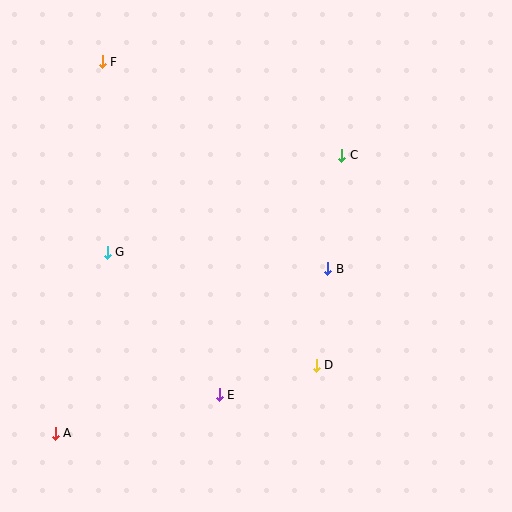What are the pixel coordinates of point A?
Point A is at (55, 433).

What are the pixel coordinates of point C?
Point C is at (341, 155).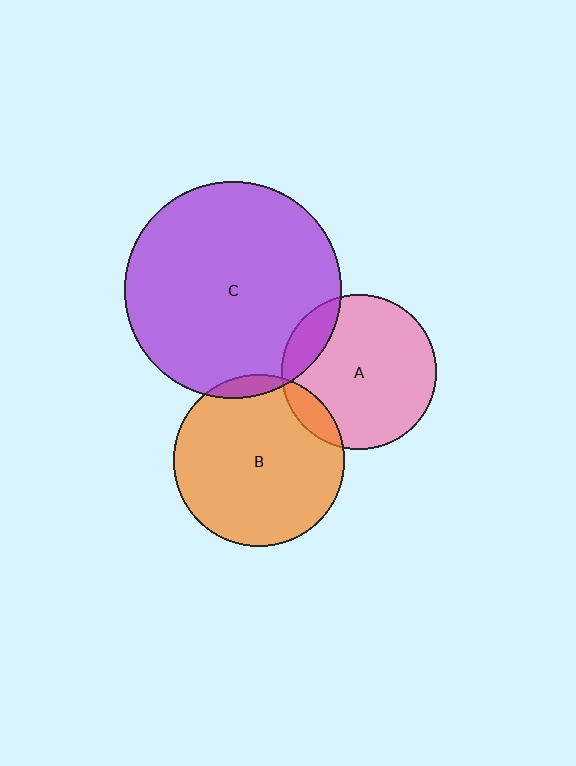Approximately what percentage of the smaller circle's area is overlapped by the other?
Approximately 5%.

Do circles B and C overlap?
Yes.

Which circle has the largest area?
Circle C (purple).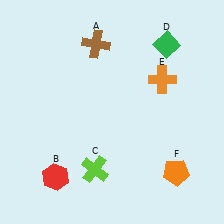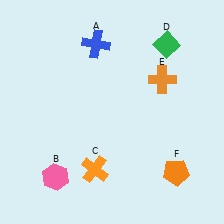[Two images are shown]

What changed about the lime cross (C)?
In Image 1, C is lime. In Image 2, it changed to orange.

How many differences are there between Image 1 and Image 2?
There are 3 differences between the two images.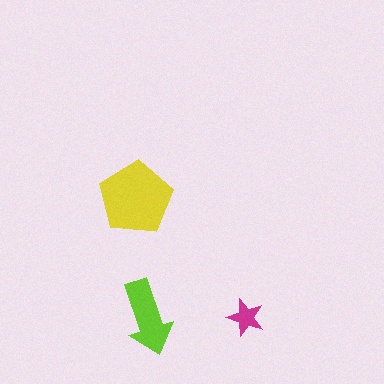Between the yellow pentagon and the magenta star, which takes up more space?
The yellow pentagon.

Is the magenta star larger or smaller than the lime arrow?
Smaller.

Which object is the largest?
The yellow pentagon.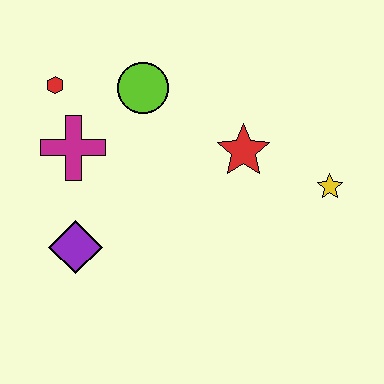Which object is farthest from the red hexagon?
The yellow star is farthest from the red hexagon.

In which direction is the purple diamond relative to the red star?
The purple diamond is to the left of the red star.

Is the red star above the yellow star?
Yes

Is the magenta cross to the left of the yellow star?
Yes